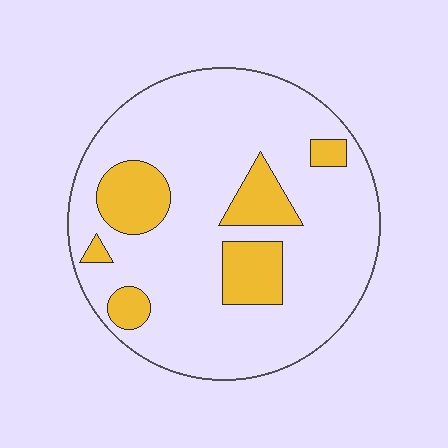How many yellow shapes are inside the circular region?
6.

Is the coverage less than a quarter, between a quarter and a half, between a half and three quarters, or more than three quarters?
Less than a quarter.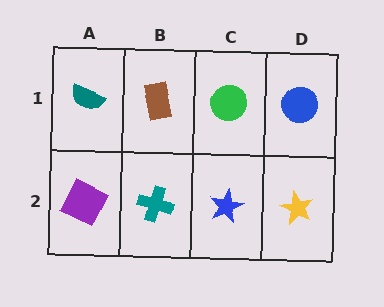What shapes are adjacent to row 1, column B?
A teal cross (row 2, column B), a teal semicircle (row 1, column A), a green circle (row 1, column C).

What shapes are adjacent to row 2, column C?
A green circle (row 1, column C), a teal cross (row 2, column B), a yellow star (row 2, column D).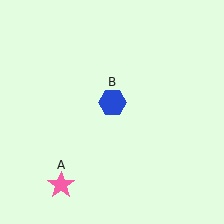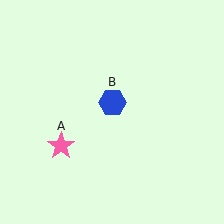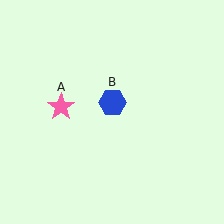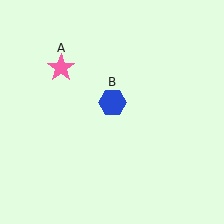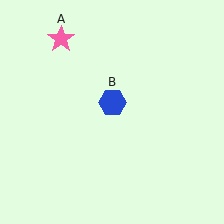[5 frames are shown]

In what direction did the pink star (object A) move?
The pink star (object A) moved up.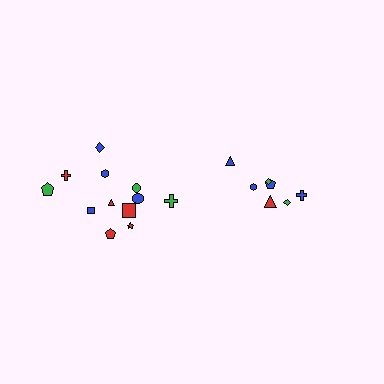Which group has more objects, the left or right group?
The left group.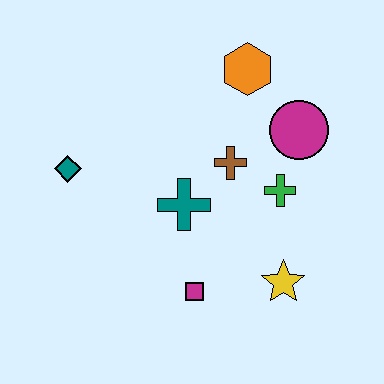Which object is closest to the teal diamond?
The teal cross is closest to the teal diamond.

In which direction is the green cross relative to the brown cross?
The green cross is to the right of the brown cross.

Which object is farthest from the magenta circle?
The teal diamond is farthest from the magenta circle.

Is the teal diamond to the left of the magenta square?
Yes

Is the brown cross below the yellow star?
No